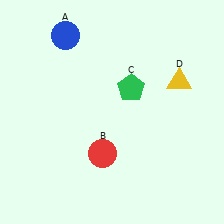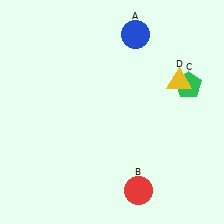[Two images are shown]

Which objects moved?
The objects that moved are: the blue circle (A), the red circle (B), the green pentagon (C).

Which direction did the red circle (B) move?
The red circle (B) moved down.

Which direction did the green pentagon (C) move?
The green pentagon (C) moved right.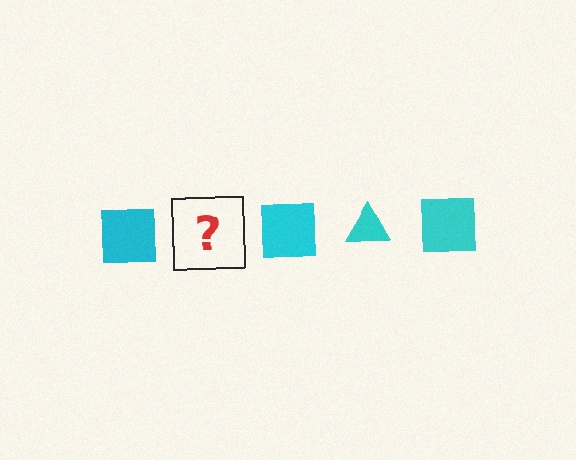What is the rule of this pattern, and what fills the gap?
The rule is that the pattern cycles through square, triangle shapes in cyan. The gap should be filled with a cyan triangle.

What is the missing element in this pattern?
The missing element is a cyan triangle.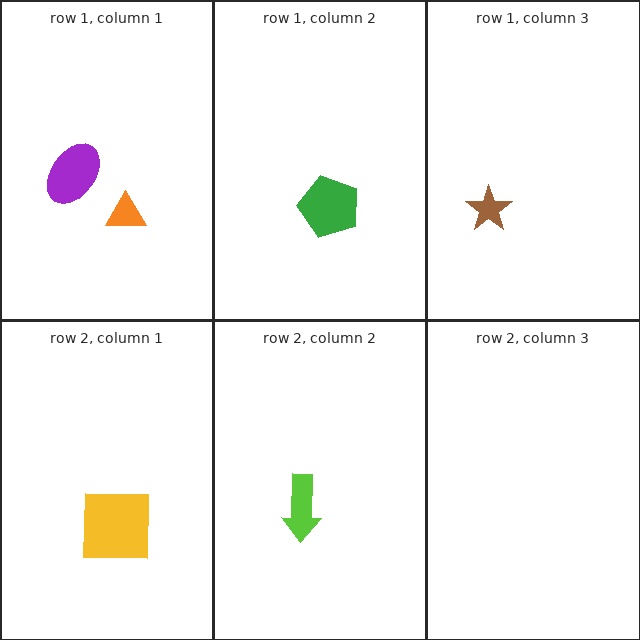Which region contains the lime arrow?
The row 2, column 2 region.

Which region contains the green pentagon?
The row 1, column 2 region.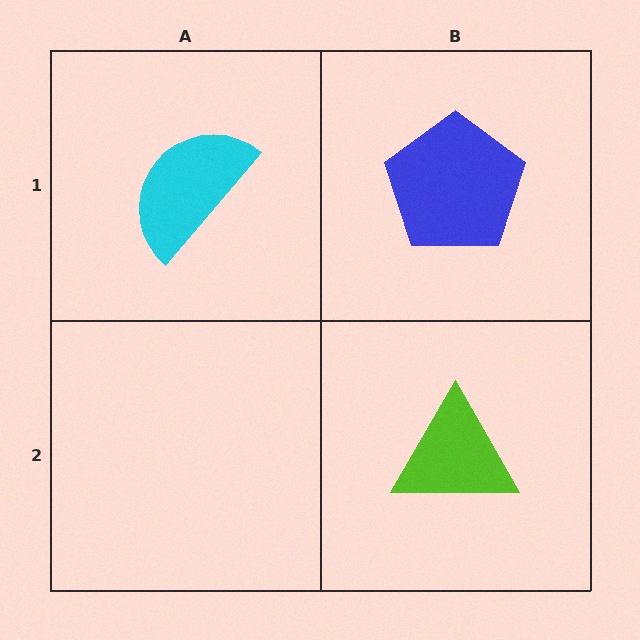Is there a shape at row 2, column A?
No, that cell is empty.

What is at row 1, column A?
A cyan semicircle.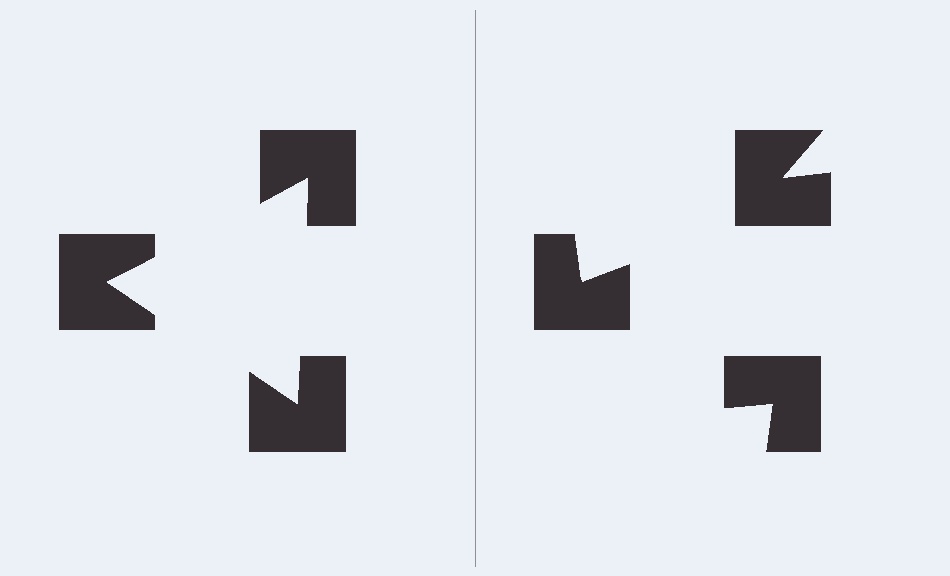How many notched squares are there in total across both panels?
6 — 3 on each side.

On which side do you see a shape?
An illusory triangle appears on the left side. On the right side the wedge cuts are rotated, so no coherent shape forms.